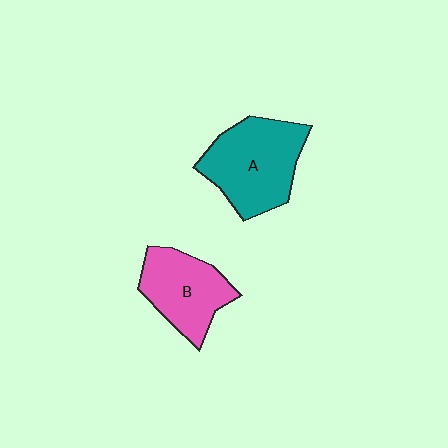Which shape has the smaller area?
Shape B (pink).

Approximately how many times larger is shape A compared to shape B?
Approximately 1.3 times.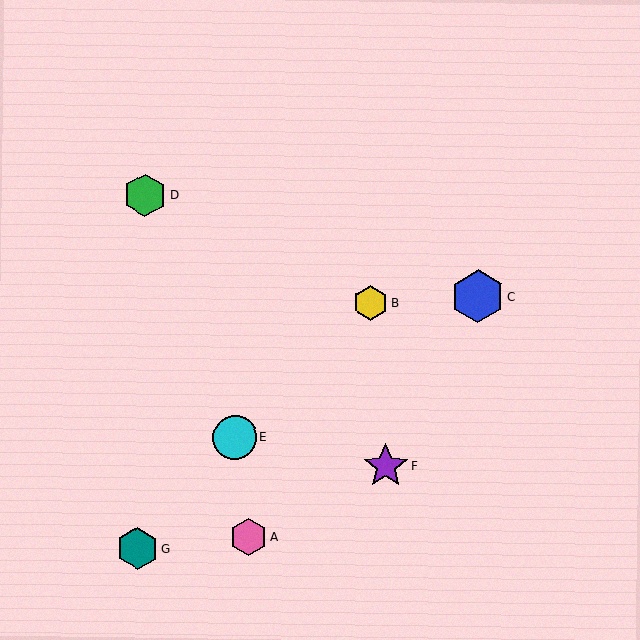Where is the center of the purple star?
The center of the purple star is at (386, 466).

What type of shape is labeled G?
Shape G is a teal hexagon.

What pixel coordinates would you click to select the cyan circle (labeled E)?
Click at (235, 437) to select the cyan circle E.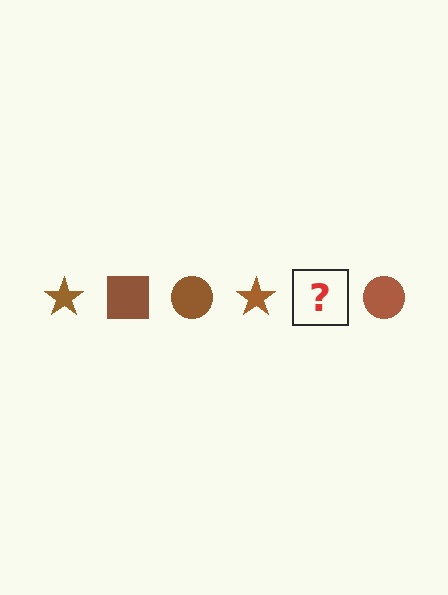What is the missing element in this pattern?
The missing element is a brown square.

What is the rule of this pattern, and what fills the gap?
The rule is that the pattern cycles through star, square, circle shapes in brown. The gap should be filled with a brown square.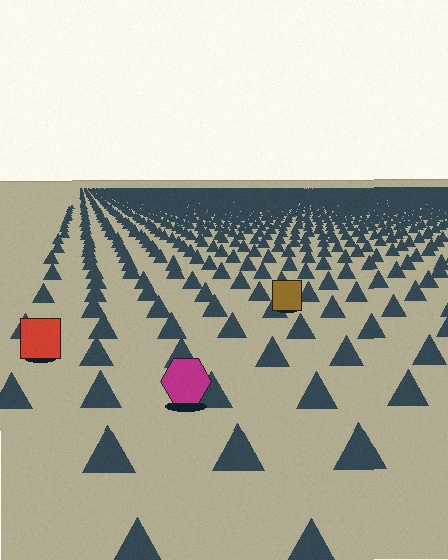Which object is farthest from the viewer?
The brown square is farthest from the viewer. It appears smaller and the ground texture around it is denser.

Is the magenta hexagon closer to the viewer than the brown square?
Yes. The magenta hexagon is closer — you can tell from the texture gradient: the ground texture is coarser near it.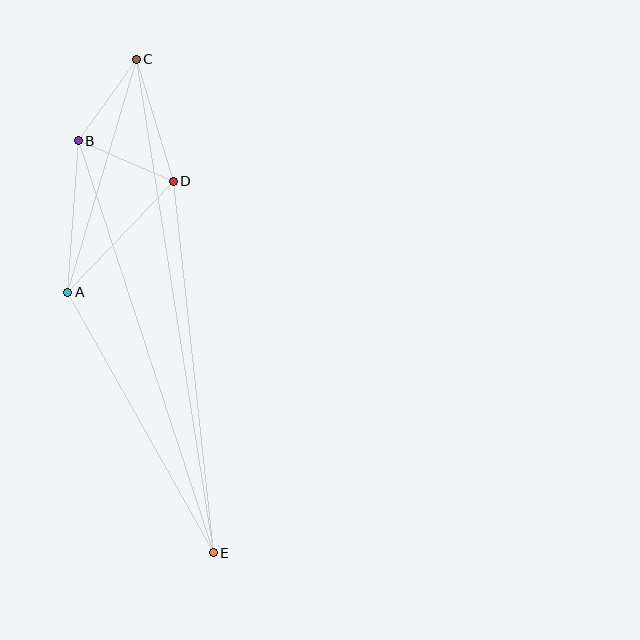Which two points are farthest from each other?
Points C and E are farthest from each other.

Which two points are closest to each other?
Points B and C are closest to each other.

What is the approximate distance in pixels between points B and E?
The distance between B and E is approximately 433 pixels.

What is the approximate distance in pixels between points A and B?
The distance between A and B is approximately 152 pixels.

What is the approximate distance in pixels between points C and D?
The distance between C and D is approximately 128 pixels.